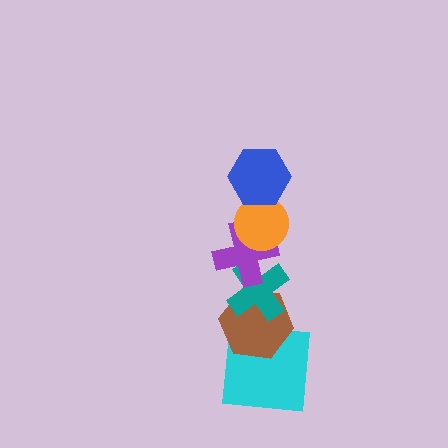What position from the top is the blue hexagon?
The blue hexagon is 1st from the top.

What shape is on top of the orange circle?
The blue hexagon is on top of the orange circle.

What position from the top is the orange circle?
The orange circle is 2nd from the top.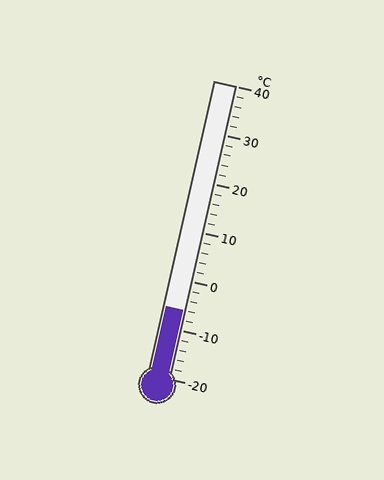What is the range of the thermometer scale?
The thermometer scale ranges from -20°C to 40°C.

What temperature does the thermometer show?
The thermometer shows approximately -6°C.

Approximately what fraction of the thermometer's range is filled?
The thermometer is filled to approximately 25% of its range.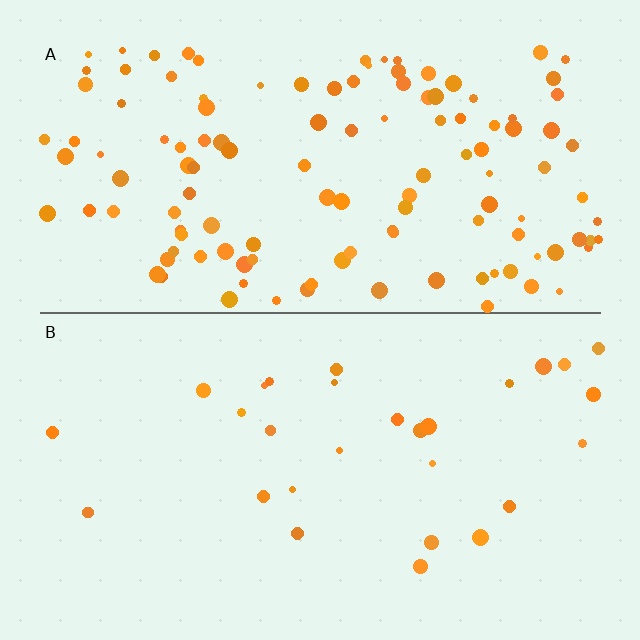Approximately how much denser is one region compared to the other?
Approximately 4.1× — region A over region B.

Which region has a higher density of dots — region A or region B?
A (the top).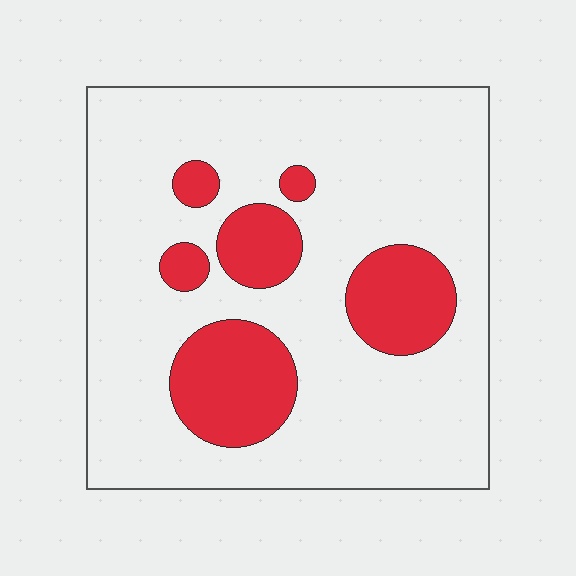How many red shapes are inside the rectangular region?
6.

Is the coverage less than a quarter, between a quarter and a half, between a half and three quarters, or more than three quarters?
Less than a quarter.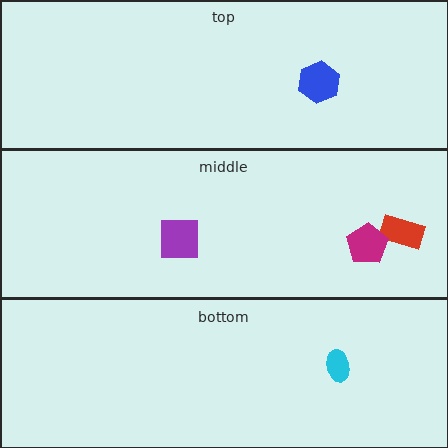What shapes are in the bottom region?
The cyan ellipse.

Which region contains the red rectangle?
The middle region.